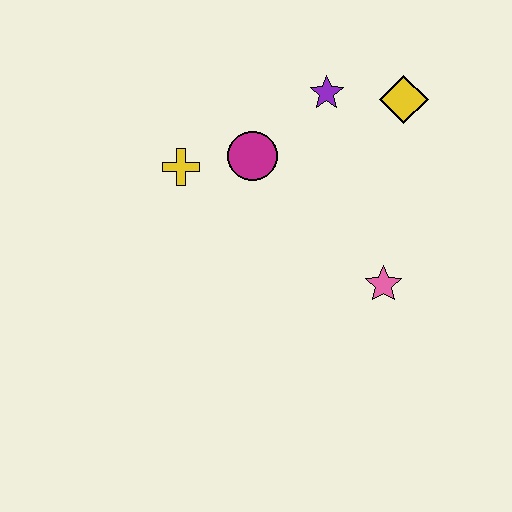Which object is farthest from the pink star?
The yellow cross is farthest from the pink star.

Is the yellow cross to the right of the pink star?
No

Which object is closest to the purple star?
The yellow diamond is closest to the purple star.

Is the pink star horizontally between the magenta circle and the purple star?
No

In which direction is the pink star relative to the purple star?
The pink star is below the purple star.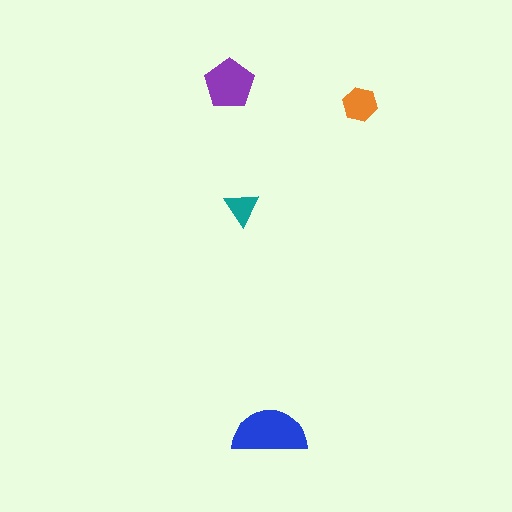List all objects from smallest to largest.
The teal triangle, the orange hexagon, the purple pentagon, the blue semicircle.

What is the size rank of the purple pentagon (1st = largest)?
2nd.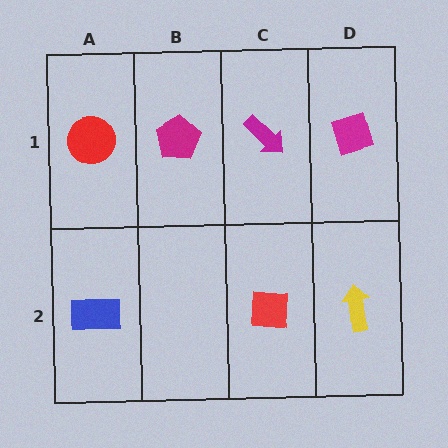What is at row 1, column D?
A magenta diamond.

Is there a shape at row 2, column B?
No, that cell is empty.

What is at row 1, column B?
A magenta pentagon.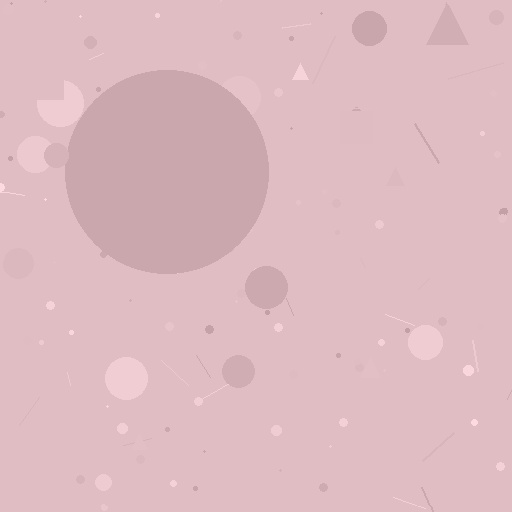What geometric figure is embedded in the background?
A circle is embedded in the background.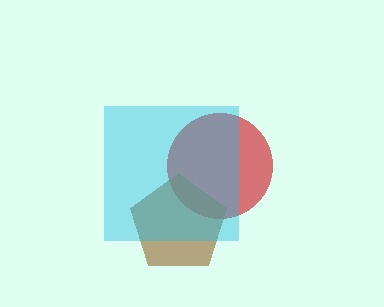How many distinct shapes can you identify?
There are 3 distinct shapes: a red circle, a brown pentagon, a cyan square.